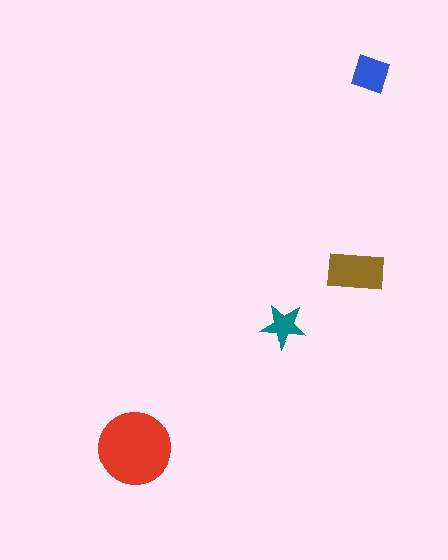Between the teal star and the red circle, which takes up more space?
The red circle.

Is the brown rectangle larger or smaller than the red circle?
Smaller.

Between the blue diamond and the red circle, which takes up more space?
The red circle.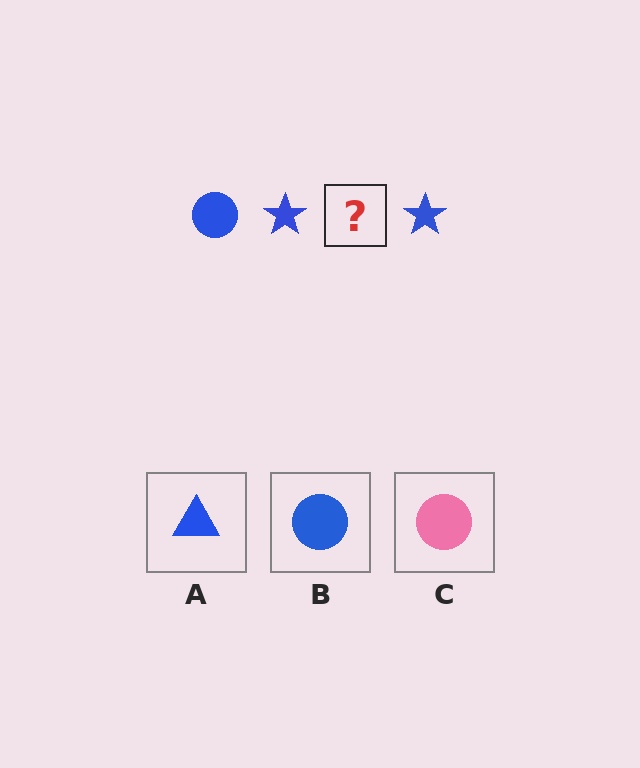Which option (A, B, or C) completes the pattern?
B.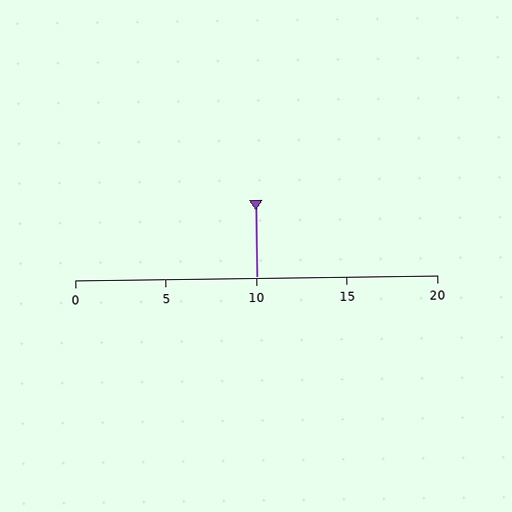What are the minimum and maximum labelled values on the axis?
The axis runs from 0 to 20.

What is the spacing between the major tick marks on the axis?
The major ticks are spaced 5 apart.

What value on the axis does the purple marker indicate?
The marker indicates approximately 10.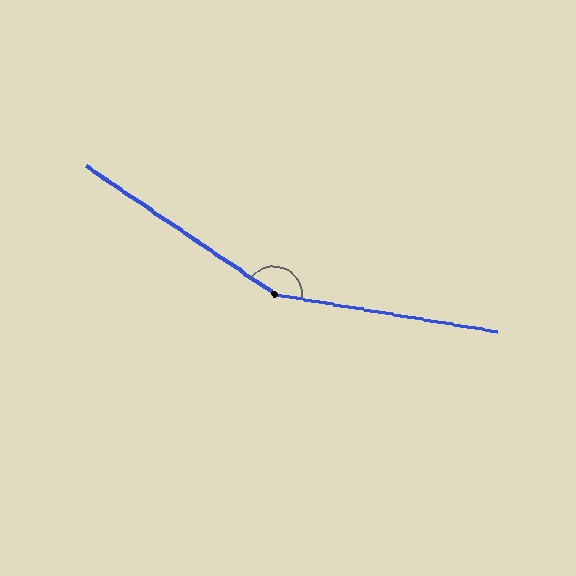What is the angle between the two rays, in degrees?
Approximately 155 degrees.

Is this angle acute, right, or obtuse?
It is obtuse.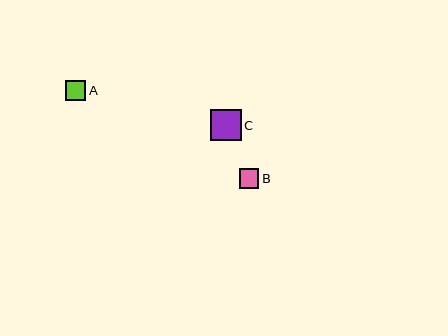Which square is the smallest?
Square B is the smallest with a size of approximately 20 pixels.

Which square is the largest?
Square C is the largest with a size of approximately 31 pixels.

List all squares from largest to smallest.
From largest to smallest: C, A, B.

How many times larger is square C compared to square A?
Square C is approximately 1.6 times the size of square A.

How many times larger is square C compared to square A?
Square C is approximately 1.6 times the size of square A.